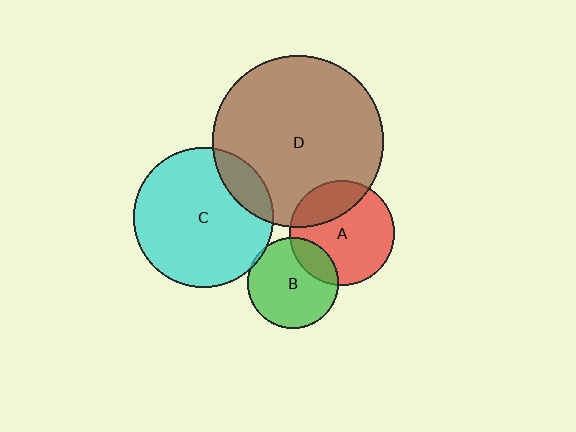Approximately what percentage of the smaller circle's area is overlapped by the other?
Approximately 5%.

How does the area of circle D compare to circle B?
Approximately 3.5 times.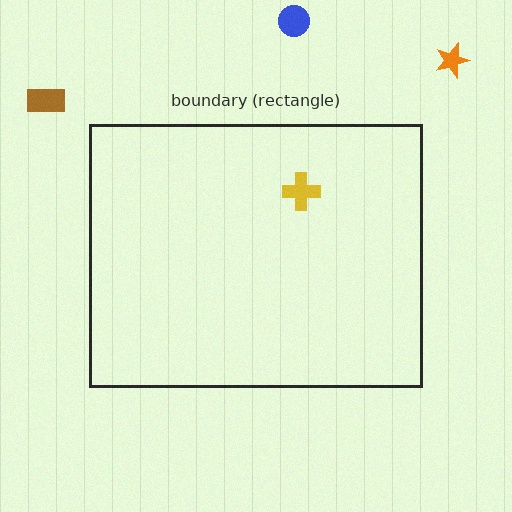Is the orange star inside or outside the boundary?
Outside.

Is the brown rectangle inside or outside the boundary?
Outside.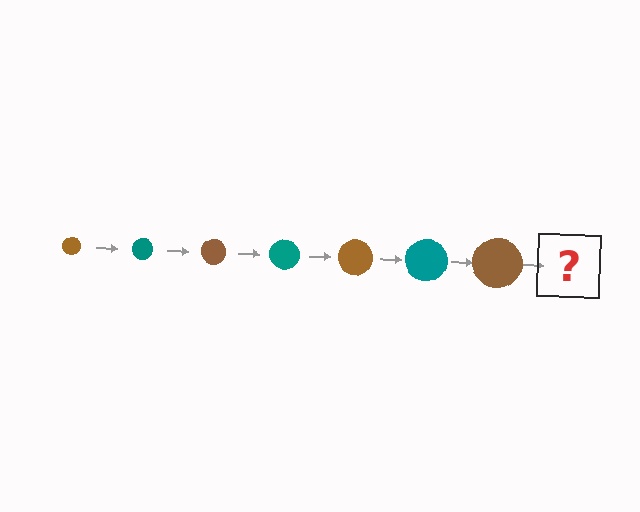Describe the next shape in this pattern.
It should be a teal circle, larger than the previous one.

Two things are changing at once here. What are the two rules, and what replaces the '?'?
The two rules are that the circle grows larger each step and the color cycles through brown and teal. The '?' should be a teal circle, larger than the previous one.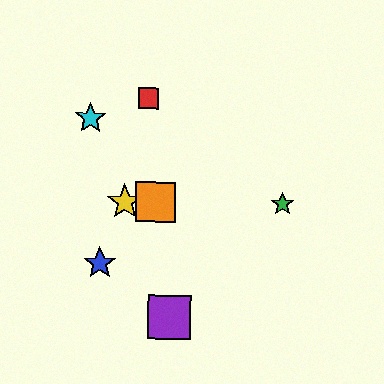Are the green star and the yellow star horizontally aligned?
Yes, both are at y≈204.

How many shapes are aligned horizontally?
3 shapes (the green star, the yellow star, the orange square) are aligned horizontally.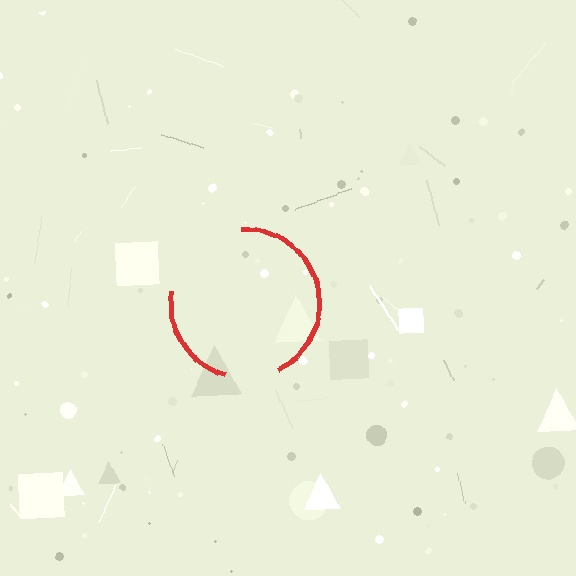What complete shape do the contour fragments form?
The contour fragments form a circle.